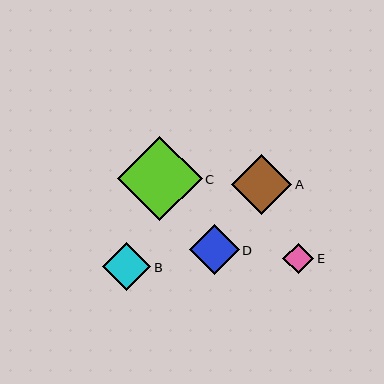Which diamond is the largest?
Diamond C is the largest with a size of approximately 84 pixels.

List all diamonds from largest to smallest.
From largest to smallest: C, A, D, B, E.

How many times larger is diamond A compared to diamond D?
Diamond A is approximately 1.2 times the size of diamond D.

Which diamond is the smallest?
Diamond E is the smallest with a size of approximately 31 pixels.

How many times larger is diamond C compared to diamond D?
Diamond C is approximately 1.7 times the size of diamond D.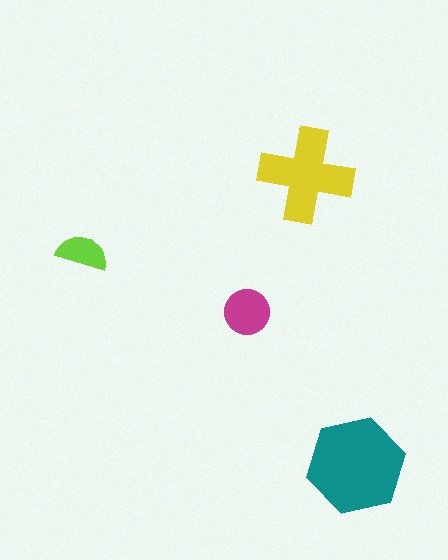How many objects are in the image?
There are 4 objects in the image.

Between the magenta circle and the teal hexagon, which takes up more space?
The teal hexagon.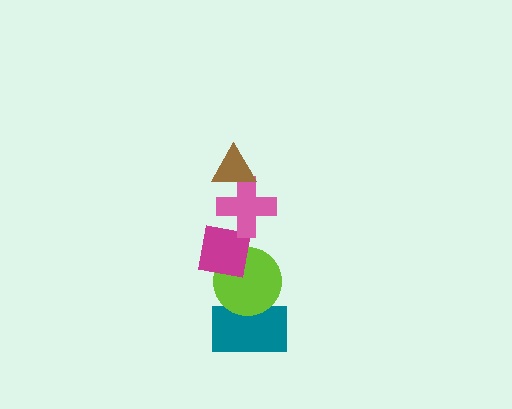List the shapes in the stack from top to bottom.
From top to bottom: the brown triangle, the pink cross, the magenta square, the lime circle, the teal rectangle.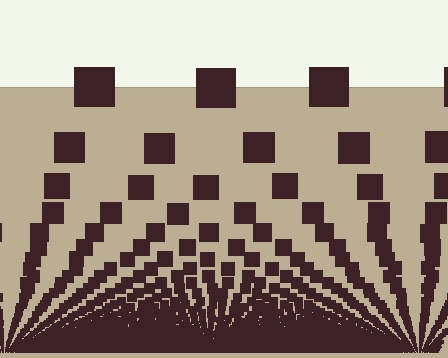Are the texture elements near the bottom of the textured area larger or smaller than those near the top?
Smaller. The gradient is inverted — elements near the bottom are smaller and denser.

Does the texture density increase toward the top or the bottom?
Density increases toward the bottom.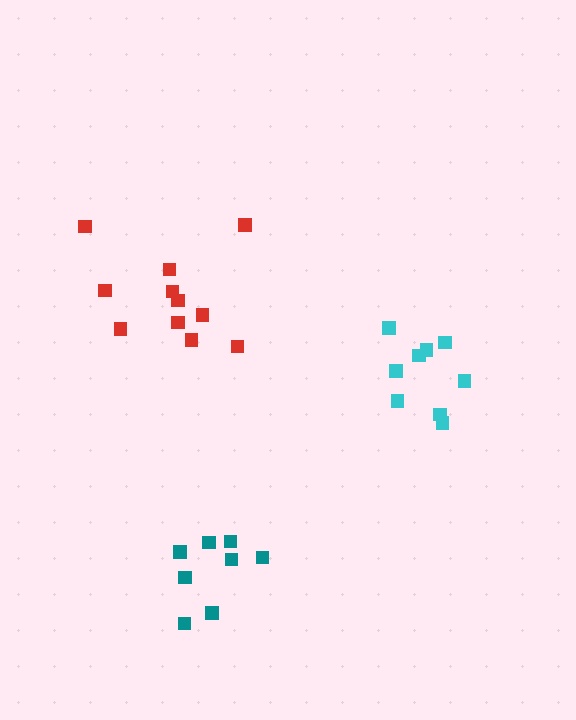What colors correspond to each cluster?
The clusters are colored: red, cyan, teal.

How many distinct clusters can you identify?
There are 3 distinct clusters.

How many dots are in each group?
Group 1: 11 dots, Group 2: 9 dots, Group 3: 8 dots (28 total).